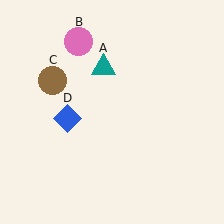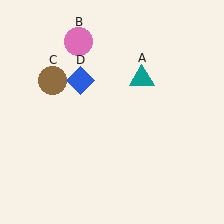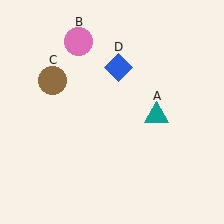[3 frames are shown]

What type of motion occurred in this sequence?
The teal triangle (object A), blue diamond (object D) rotated clockwise around the center of the scene.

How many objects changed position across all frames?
2 objects changed position: teal triangle (object A), blue diamond (object D).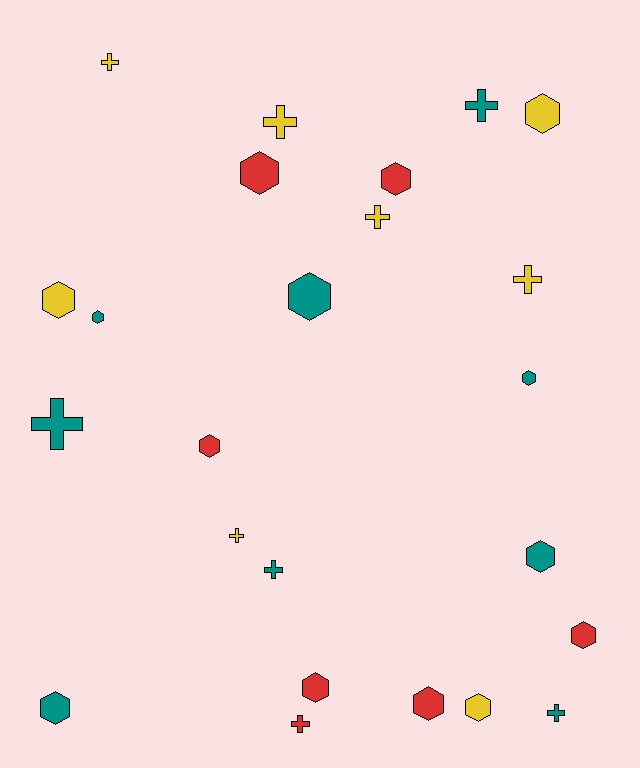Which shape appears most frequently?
Hexagon, with 14 objects.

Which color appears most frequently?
Teal, with 9 objects.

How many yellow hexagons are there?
There are 3 yellow hexagons.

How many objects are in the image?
There are 24 objects.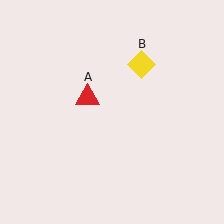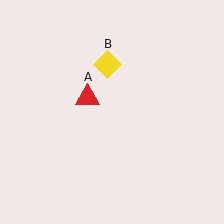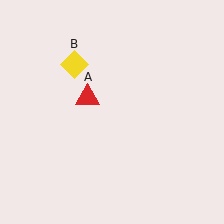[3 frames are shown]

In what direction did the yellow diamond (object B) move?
The yellow diamond (object B) moved left.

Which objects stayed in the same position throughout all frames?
Red triangle (object A) remained stationary.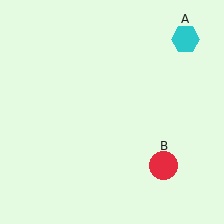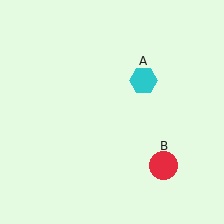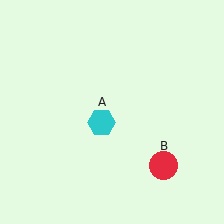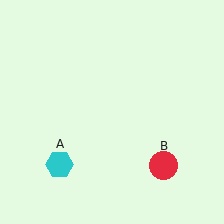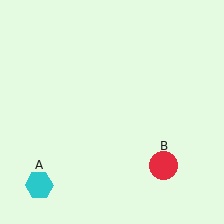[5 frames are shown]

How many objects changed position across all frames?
1 object changed position: cyan hexagon (object A).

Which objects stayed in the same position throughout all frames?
Red circle (object B) remained stationary.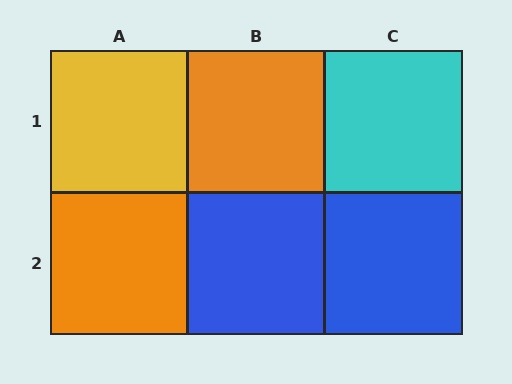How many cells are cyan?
1 cell is cyan.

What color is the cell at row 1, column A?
Yellow.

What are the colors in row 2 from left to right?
Orange, blue, blue.